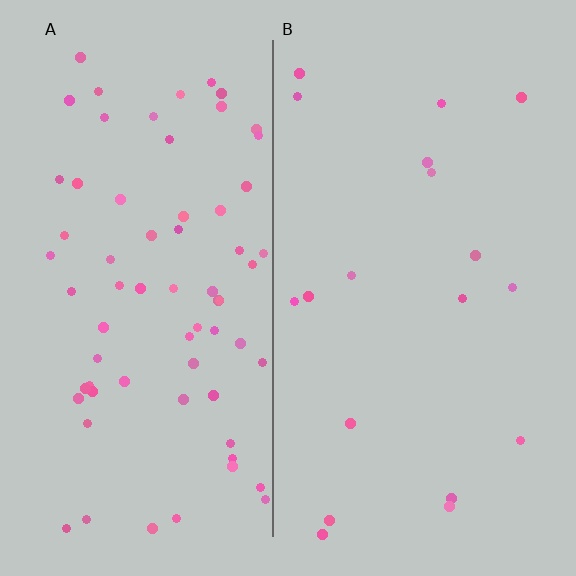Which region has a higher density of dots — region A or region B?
A (the left).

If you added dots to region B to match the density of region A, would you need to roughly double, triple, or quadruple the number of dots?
Approximately quadruple.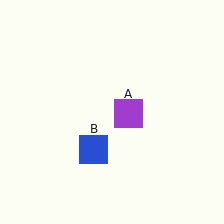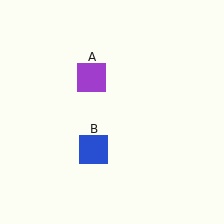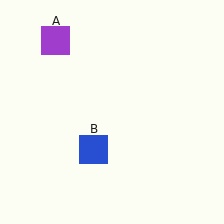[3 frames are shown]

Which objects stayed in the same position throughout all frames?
Blue square (object B) remained stationary.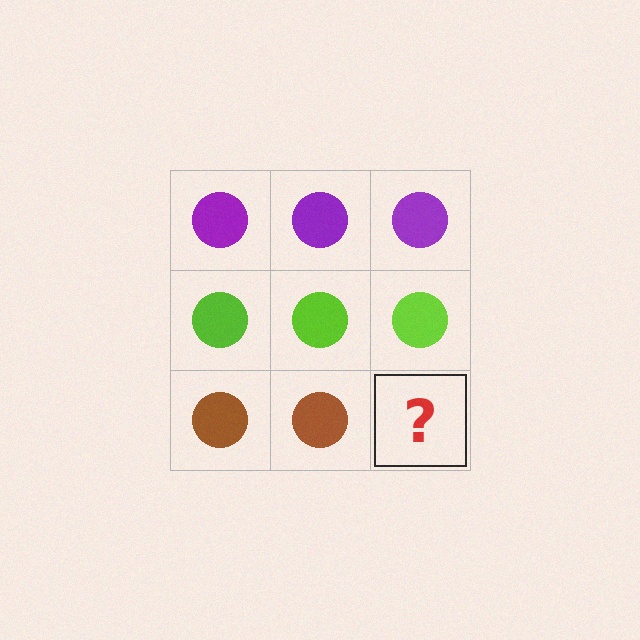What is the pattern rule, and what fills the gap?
The rule is that each row has a consistent color. The gap should be filled with a brown circle.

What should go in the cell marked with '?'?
The missing cell should contain a brown circle.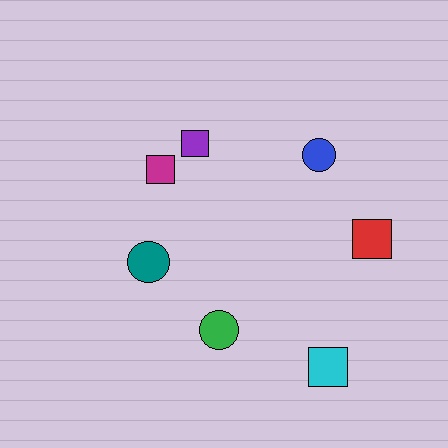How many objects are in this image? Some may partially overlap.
There are 7 objects.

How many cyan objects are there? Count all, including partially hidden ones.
There is 1 cyan object.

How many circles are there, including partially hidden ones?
There are 3 circles.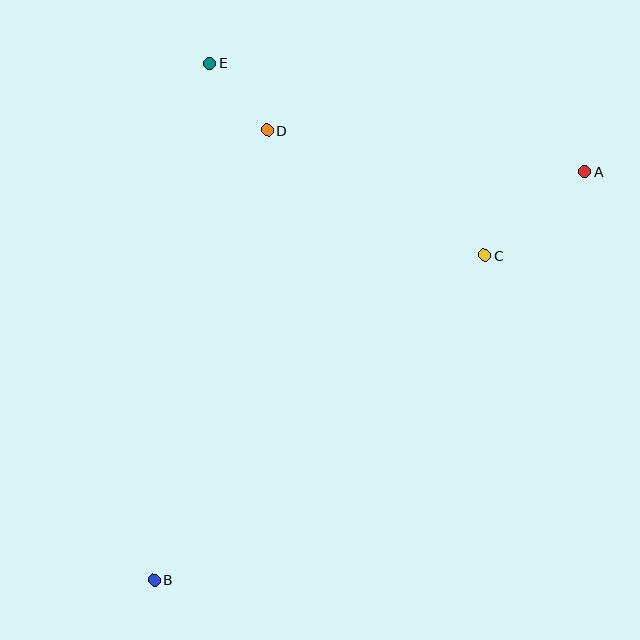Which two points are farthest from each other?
Points A and B are farthest from each other.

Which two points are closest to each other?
Points D and E are closest to each other.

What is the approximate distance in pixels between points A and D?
The distance between A and D is approximately 320 pixels.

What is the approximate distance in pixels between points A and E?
The distance between A and E is approximately 391 pixels.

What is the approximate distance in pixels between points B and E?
The distance between B and E is approximately 520 pixels.